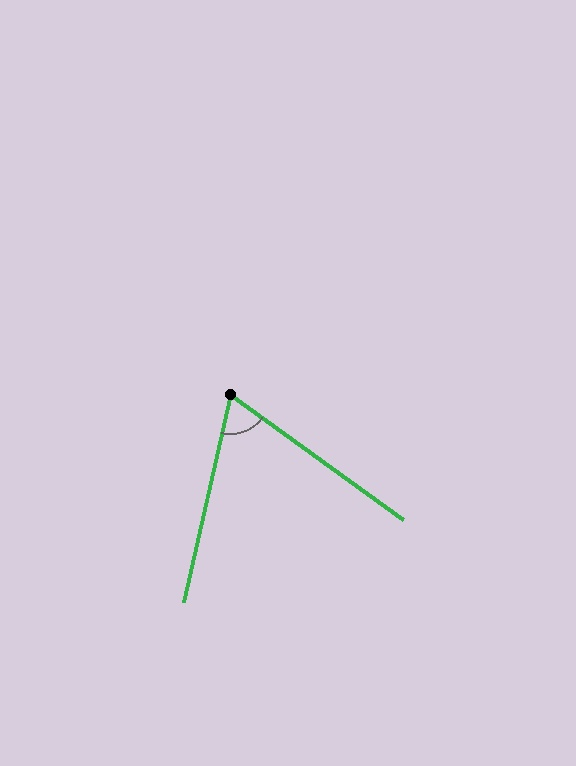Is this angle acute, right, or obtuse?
It is acute.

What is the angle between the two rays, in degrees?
Approximately 67 degrees.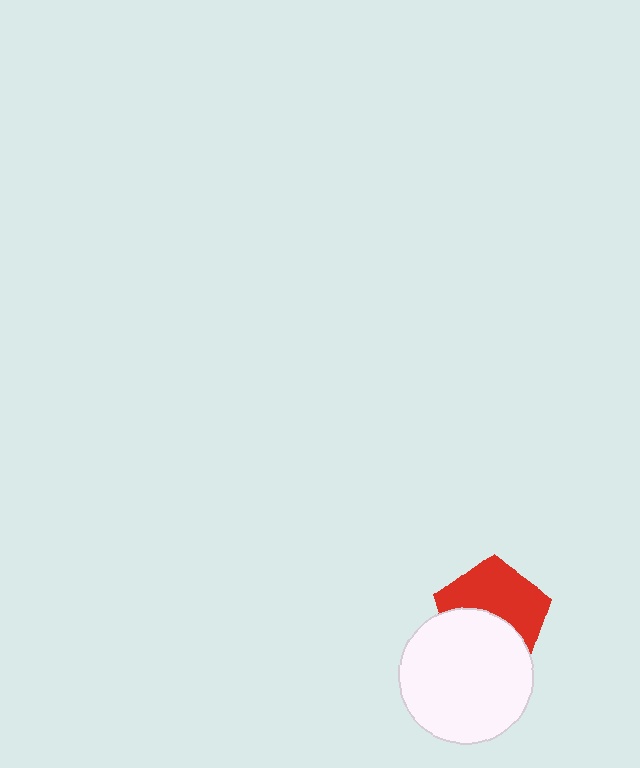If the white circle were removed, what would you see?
You would see the complete red pentagon.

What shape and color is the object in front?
The object in front is a white circle.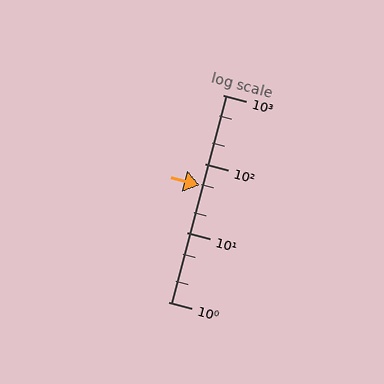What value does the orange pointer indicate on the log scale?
The pointer indicates approximately 49.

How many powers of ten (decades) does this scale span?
The scale spans 3 decades, from 1 to 1000.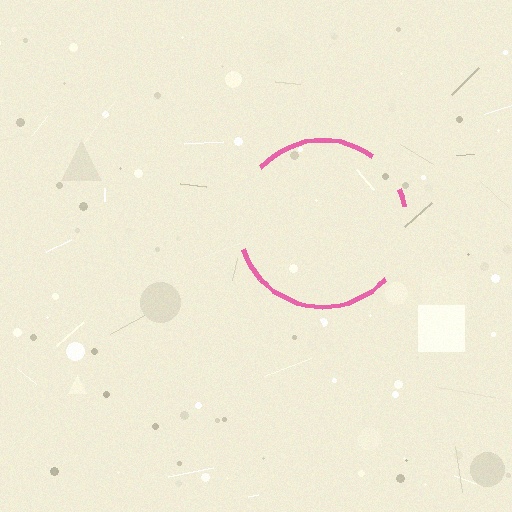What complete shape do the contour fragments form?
The contour fragments form a circle.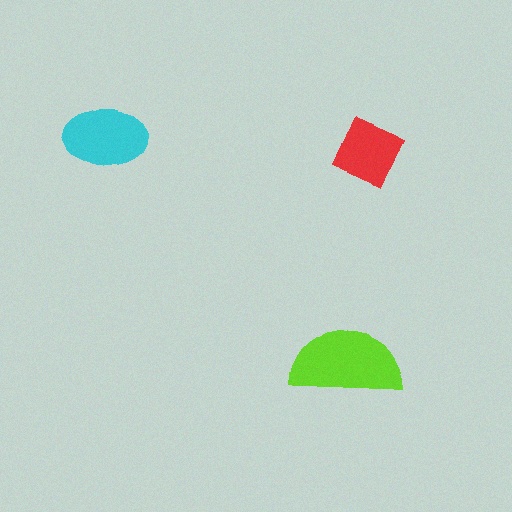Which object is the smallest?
The red square.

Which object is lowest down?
The lime semicircle is bottommost.